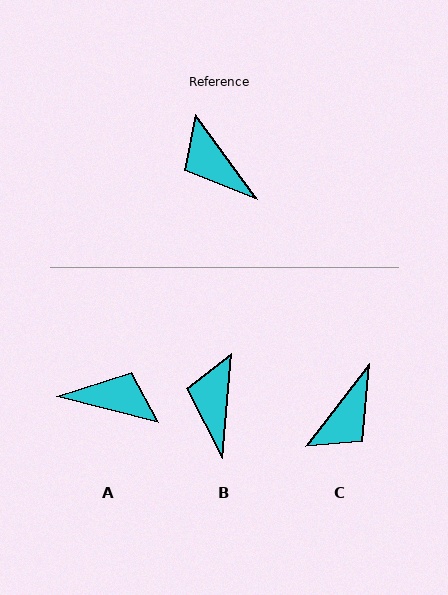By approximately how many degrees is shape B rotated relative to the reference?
Approximately 42 degrees clockwise.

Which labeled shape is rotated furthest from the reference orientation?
A, about 140 degrees away.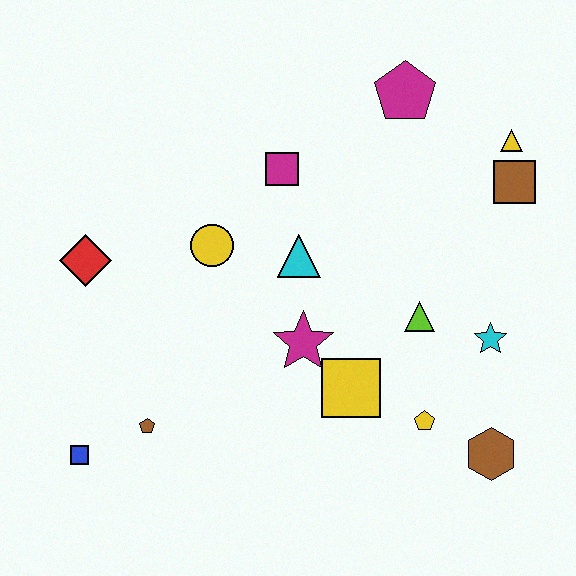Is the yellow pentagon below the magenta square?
Yes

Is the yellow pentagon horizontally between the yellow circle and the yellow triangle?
Yes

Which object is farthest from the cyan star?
The blue square is farthest from the cyan star.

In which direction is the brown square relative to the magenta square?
The brown square is to the right of the magenta square.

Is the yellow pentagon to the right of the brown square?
No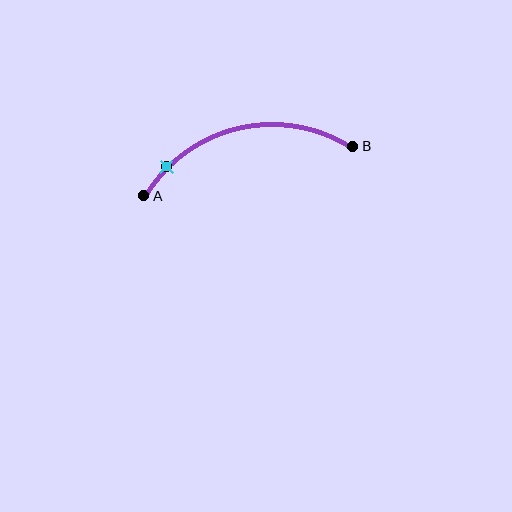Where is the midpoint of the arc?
The arc midpoint is the point on the curve farthest from the straight line joining A and B. It sits above that line.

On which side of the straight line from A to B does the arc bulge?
The arc bulges above the straight line connecting A and B.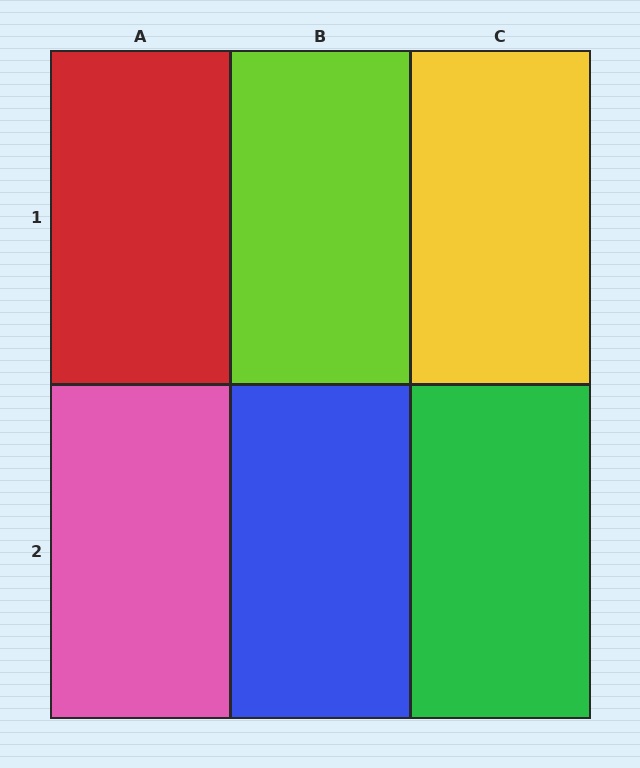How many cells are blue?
1 cell is blue.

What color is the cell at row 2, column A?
Pink.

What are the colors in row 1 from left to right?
Red, lime, yellow.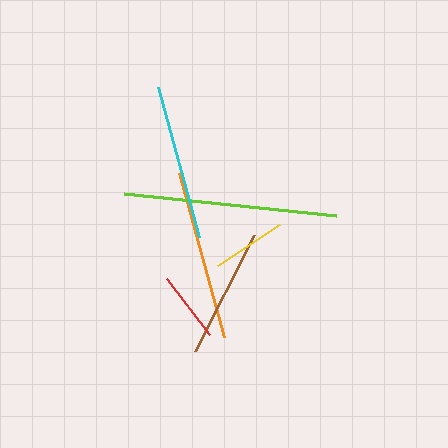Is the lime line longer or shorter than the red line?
The lime line is longer than the red line.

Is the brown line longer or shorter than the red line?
The brown line is longer than the red line.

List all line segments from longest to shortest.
From longest to shortest: lime, orange, cyan, brown, yellow, red.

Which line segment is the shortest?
The red line is the shortest at approximately 71 pixels.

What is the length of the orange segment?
The orange segment is approximately 170 pixels long.